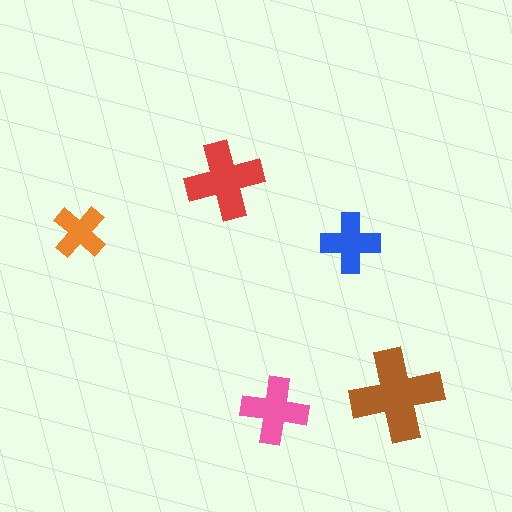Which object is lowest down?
The pink cross is bottommost.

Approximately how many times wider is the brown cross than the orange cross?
About 1.5 times wider.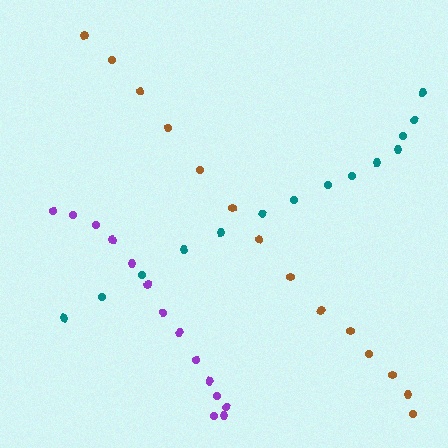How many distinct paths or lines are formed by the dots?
There are 3 distinct paths.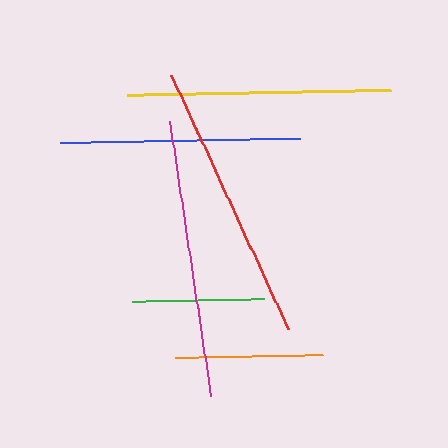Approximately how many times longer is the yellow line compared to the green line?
The yellow line is approximately 2.0 times the length of the green line.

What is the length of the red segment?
The red segment is approximately 279 pixels long.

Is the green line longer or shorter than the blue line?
The blue line is longer than the green line.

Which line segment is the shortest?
The green line is the shortest at approximately 132 pixels.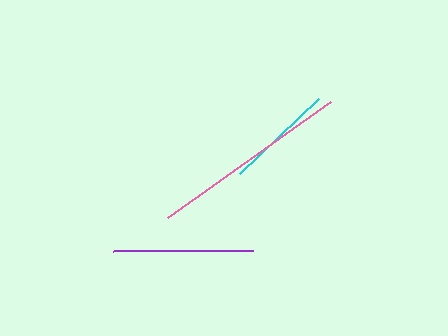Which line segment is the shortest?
The cyan line is the shortest at approximately 109 pixels.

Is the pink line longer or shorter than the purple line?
The pink line is longer than the purple line.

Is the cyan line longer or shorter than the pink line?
The pink line is longer than the cyan line.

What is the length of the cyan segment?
The cyan segment is approximately 109 pixels long.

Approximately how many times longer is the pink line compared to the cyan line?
The pink line is approximately 1.8 times the length of the cyan line.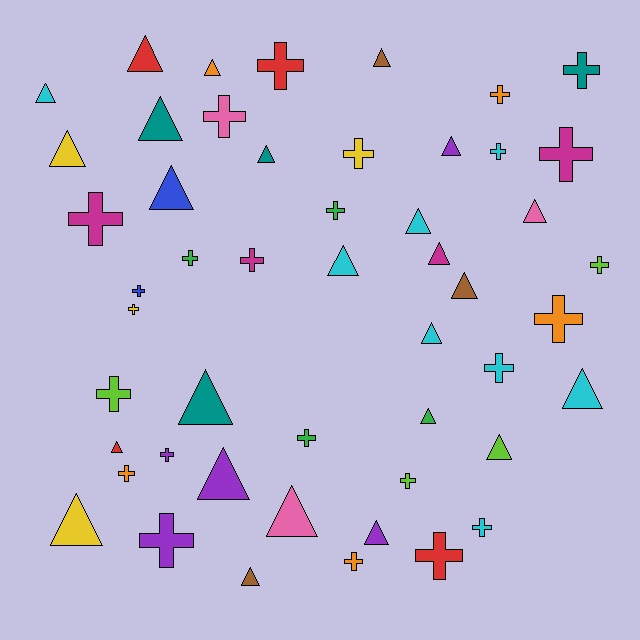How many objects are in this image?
There are 50 objects.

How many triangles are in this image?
There are 25 triangles.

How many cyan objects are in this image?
There are 8 cyan objects.